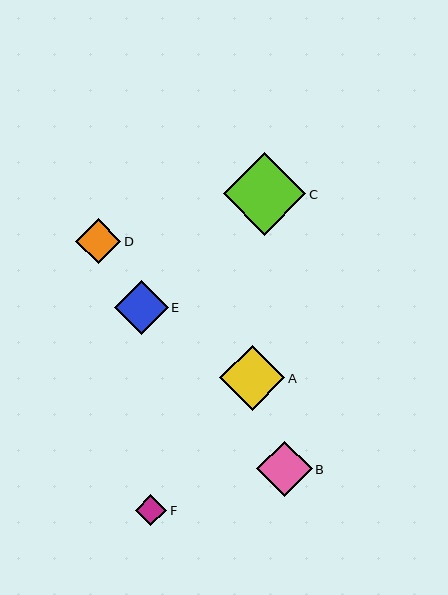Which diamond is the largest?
Diamond C is the largest with a size of approximately 83 pixels.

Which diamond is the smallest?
Diamond F is the smallest with a size of approximately 31 pixels.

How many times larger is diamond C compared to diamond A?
Diamond C is approximately 1.3 times the size of diamond A.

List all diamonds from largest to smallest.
From largest to smallest: C, A, B, E, D, F.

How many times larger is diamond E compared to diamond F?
Diamond E is approximately 1.7 times the size of diamond F.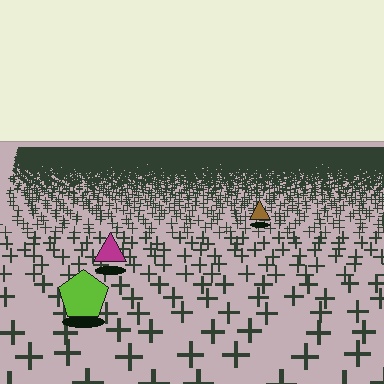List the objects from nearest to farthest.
From nearest to farthest: the lime pentagon, the magenta triangle, the brown triangle.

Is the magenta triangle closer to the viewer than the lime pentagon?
No. The lime pentagon is closer — you can tell from the texture gradient: the ground texture is coarser near it.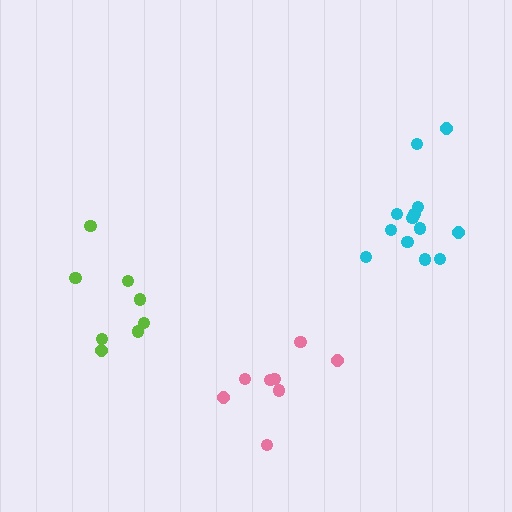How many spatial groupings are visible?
There are 3 spatial groupings.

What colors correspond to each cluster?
The clusters are colored: pink, lime, cyan.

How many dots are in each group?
Group 1: 8 dots, Group 2: 8 dots, Group 3: 13 dots (29 total).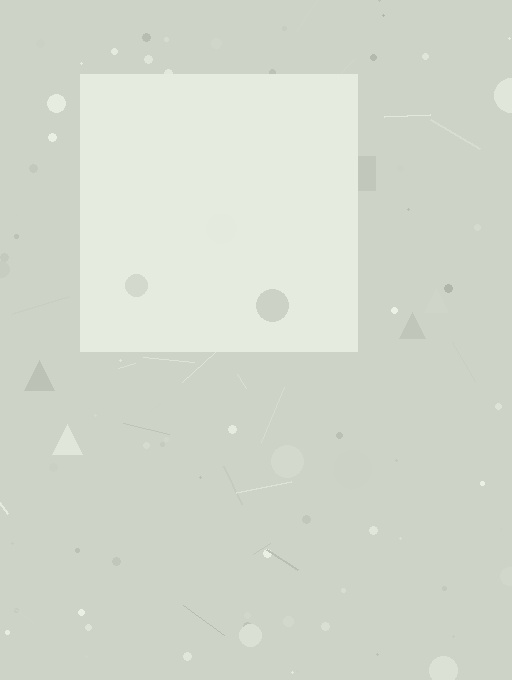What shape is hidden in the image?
A square is hidden in the image.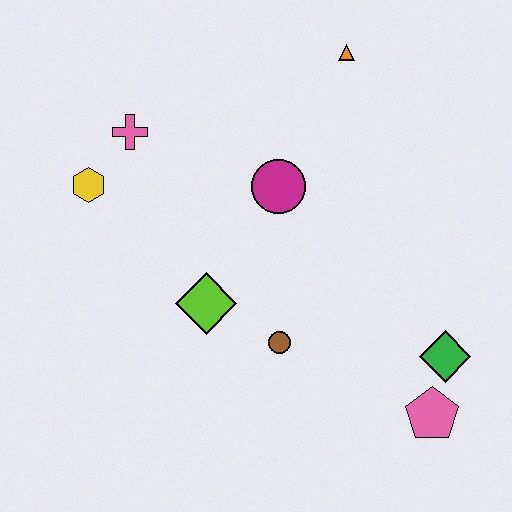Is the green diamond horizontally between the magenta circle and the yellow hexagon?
No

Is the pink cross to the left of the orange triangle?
Yes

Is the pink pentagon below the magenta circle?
Yes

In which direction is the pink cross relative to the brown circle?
The pink cross is above the brown circle.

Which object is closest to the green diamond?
The pink pentagon is closest to the green diamond.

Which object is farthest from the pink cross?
The pink pentagon is farthest from the pink cross.